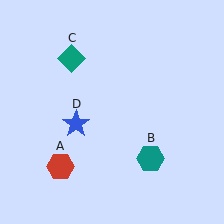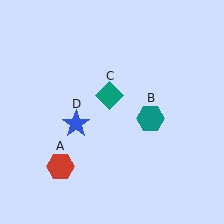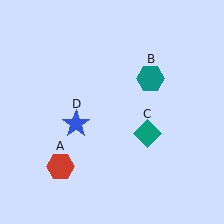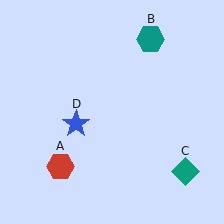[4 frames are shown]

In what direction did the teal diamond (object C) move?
The teal diamond (object C) moved down and to the right.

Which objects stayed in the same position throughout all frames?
Red hexagon (object A) and blue star (object D) remained stationary.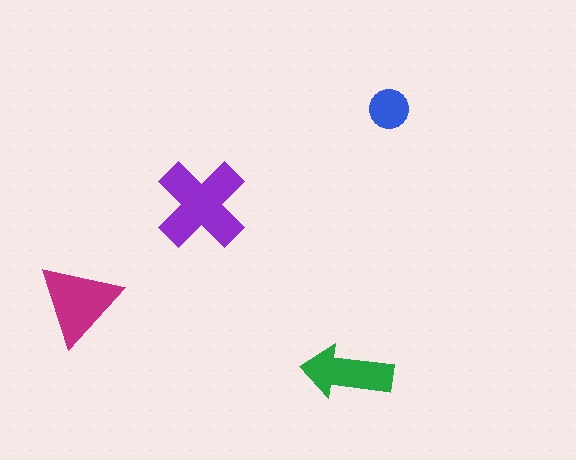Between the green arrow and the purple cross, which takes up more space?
The purple cross.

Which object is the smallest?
The blue circle.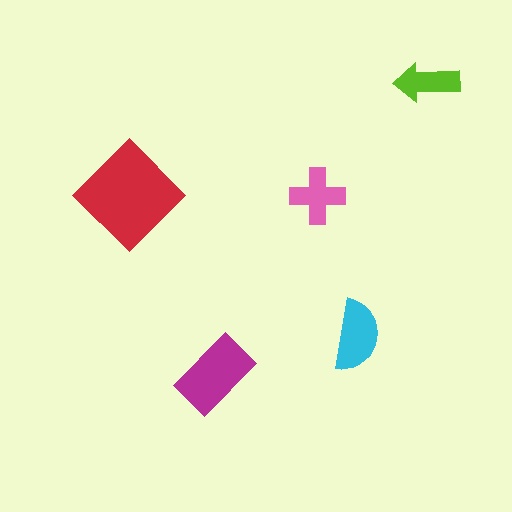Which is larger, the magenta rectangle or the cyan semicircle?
The magenta rectangle.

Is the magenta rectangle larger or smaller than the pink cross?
Larger.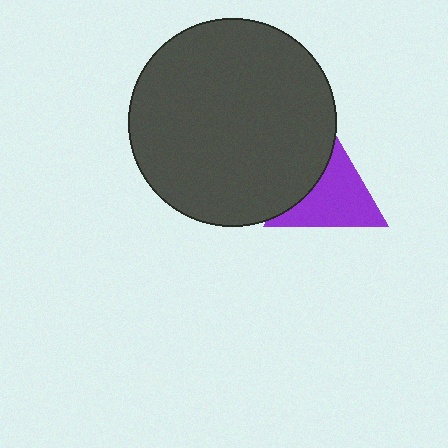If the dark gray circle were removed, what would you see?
You would see the complete purple triangle.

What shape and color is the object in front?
The object in front is a dark gray circle.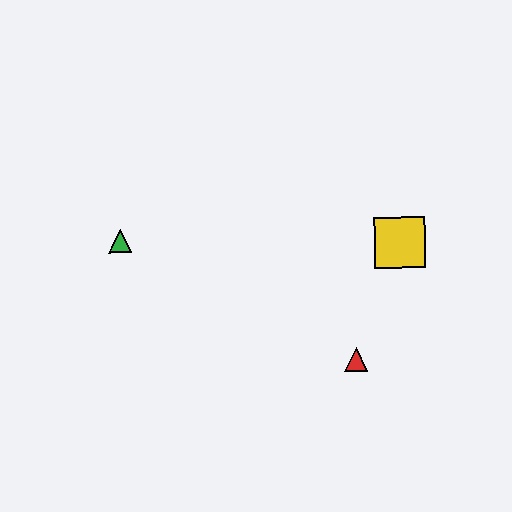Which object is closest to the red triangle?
The yellow square is closest to the red triangle.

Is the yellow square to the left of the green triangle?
No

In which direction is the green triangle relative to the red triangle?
The green triangle is to the left of the red triangle.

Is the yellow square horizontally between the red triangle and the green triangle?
No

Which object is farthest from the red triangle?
The green triangle is farthest from the red triangle.